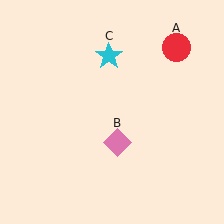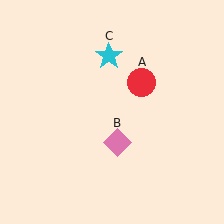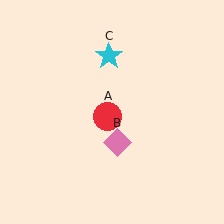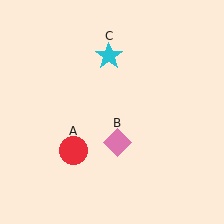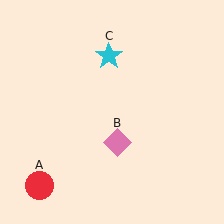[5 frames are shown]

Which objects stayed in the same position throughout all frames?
Pink diamond (object B) and cyan star (object C) remained stationary.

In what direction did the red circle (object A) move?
The red circle (object A) moved down and to the left.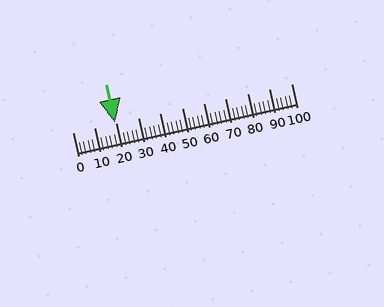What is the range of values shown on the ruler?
The ruler shows values from 0 to 100.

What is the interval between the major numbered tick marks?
The major tick marks are spaced 10 units apart.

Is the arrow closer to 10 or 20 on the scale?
The arrow is closer to 20.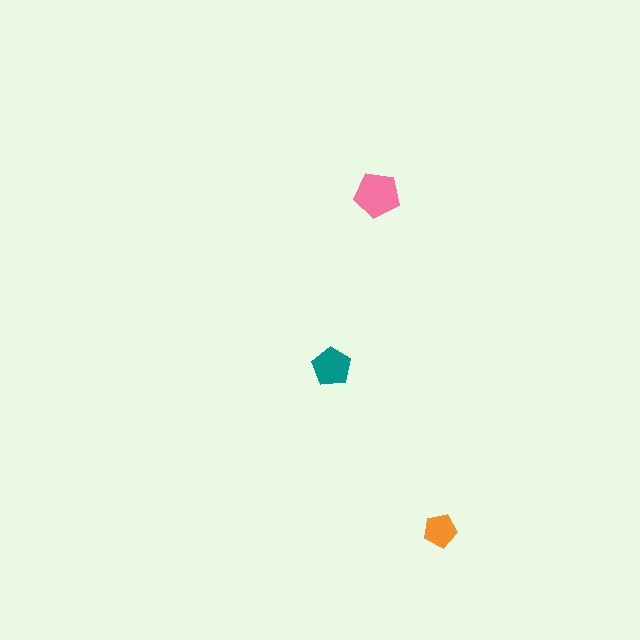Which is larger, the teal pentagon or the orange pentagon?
The teal one.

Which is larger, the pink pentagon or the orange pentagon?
The pink one.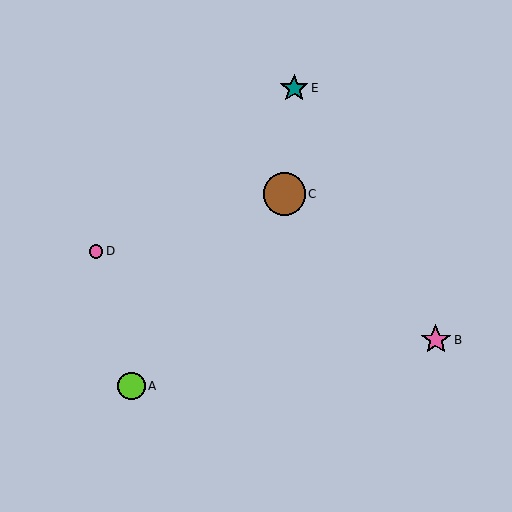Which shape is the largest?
The brown circle (labeled C) is the largest.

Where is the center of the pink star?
The center of the pink star is at (436, 340).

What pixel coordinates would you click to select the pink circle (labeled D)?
Click at (96, 251) to select the pink circle D.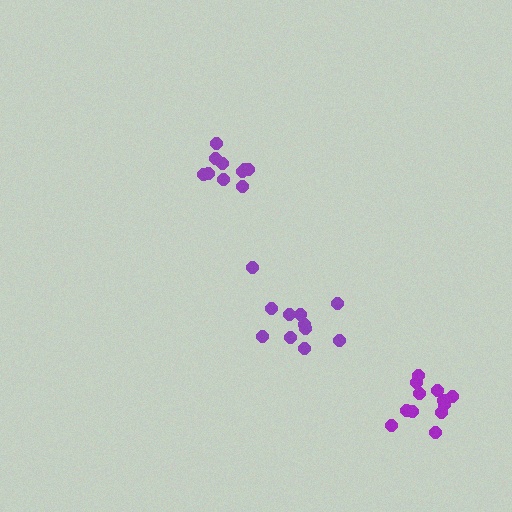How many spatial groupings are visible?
There are 3 spatial groupings.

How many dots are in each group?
Group 1: 11 dots, Group 2: 10 dots, Group 3: 12 dots (33 total).